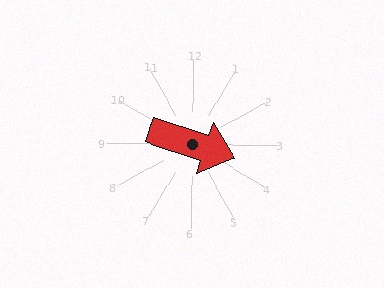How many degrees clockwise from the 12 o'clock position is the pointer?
Approximately 108 degrees.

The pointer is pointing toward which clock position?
Roughly 4 o'clock.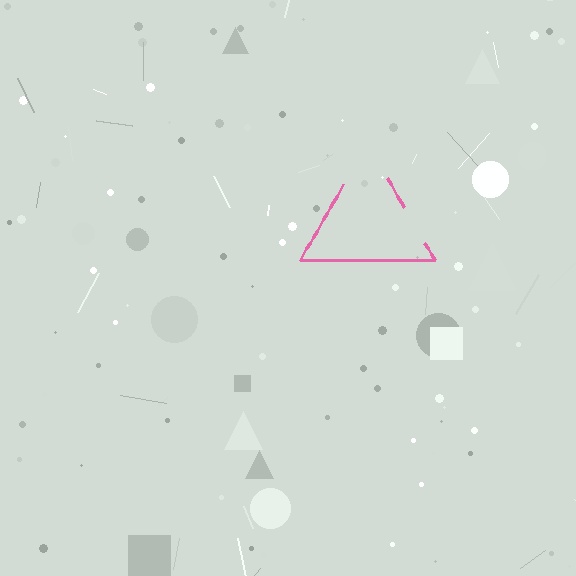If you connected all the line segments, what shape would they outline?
They would outline a triangle.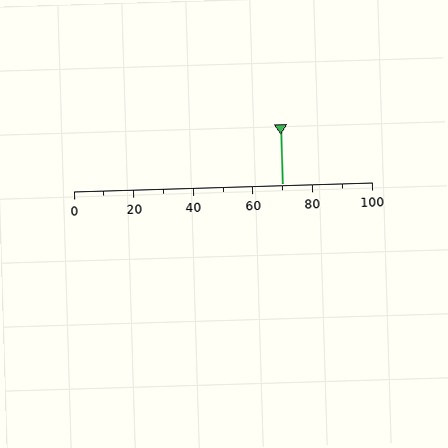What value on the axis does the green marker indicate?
The marker indicates approximately 70.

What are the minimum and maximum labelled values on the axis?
The axis runs from 0 to 100.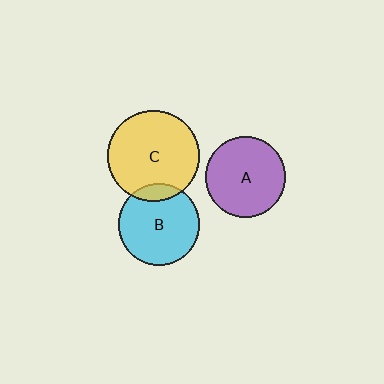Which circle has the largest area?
Circle C (yellow).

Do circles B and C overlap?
Yes.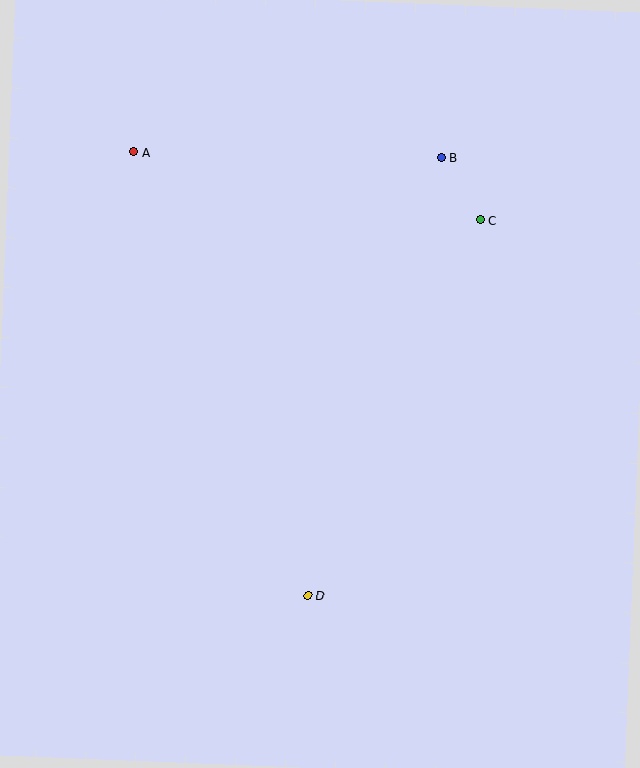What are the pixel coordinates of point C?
Point C is at (480, 220).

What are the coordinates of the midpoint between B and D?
The midpoint between B and D is at (375, 376).